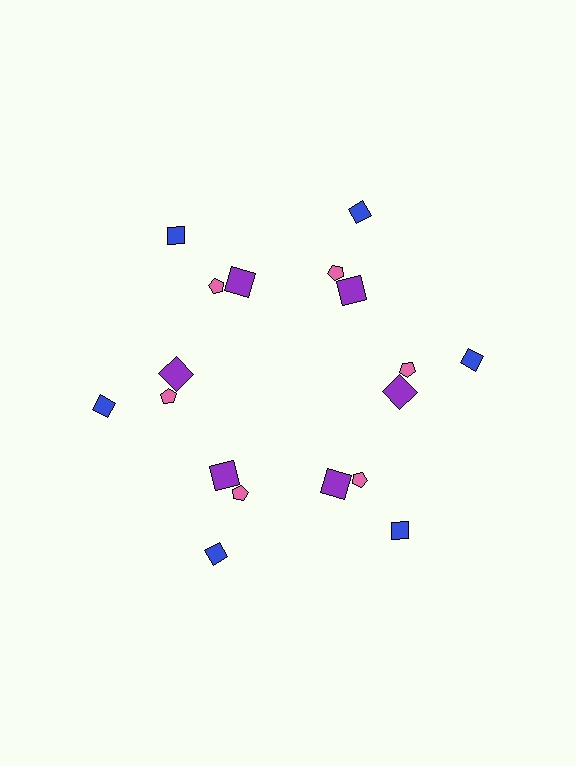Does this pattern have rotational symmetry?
Yes, this pattern has 6-fold rotational symmetry. It looks the same after rotating 60 degrees around the center.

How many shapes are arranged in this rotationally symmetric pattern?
There are 18 shapes, arranged in 6 groups of 3.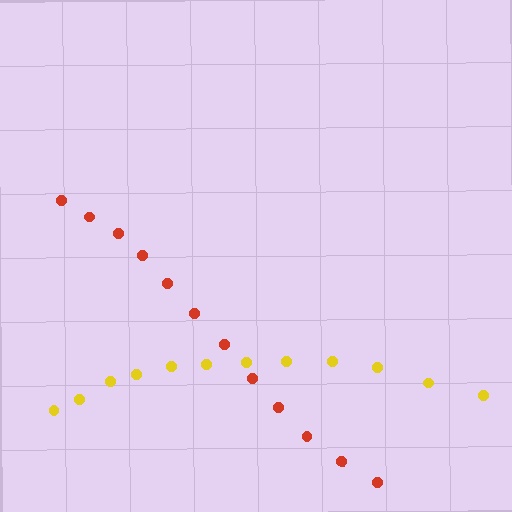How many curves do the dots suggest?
There are 2 distinct paths.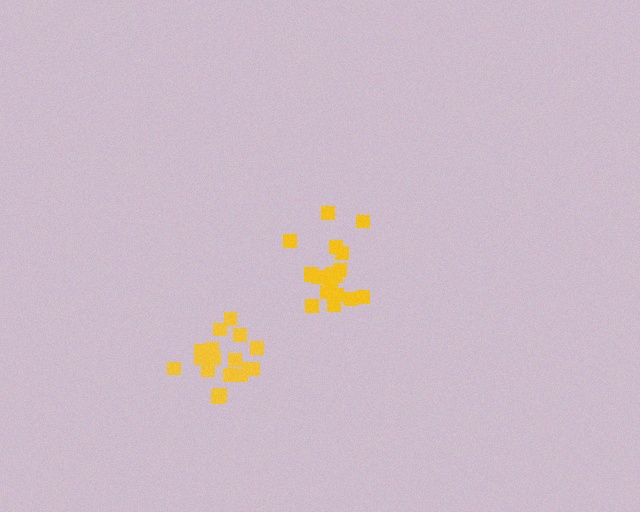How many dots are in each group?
Group 1: 18 dots, Group 2: 17 dots (35 total).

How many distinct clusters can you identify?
There are 2 distinct clusters.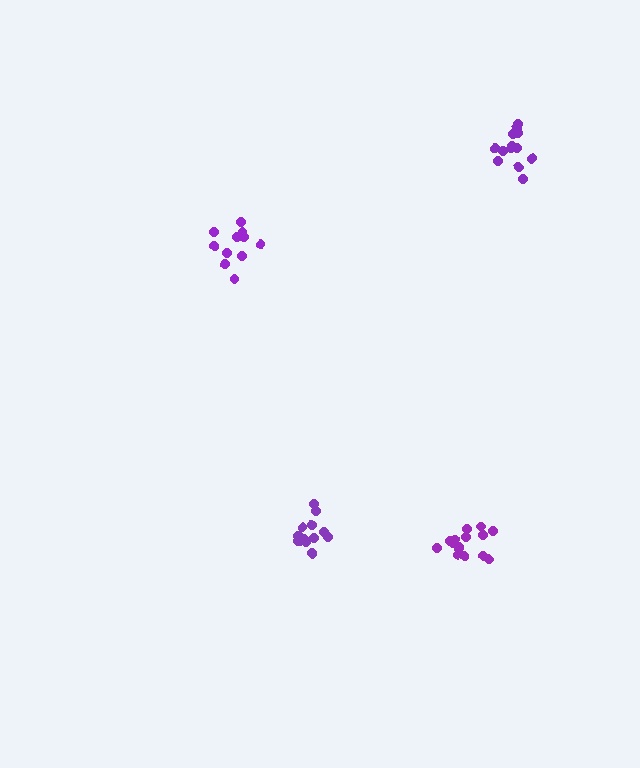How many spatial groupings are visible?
There are 4 spatial groupings.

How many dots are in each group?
Group 1: 15 dots, Group 2: 14 dots, Group 3: 13 dots, Group 4: 12 dots (54 total).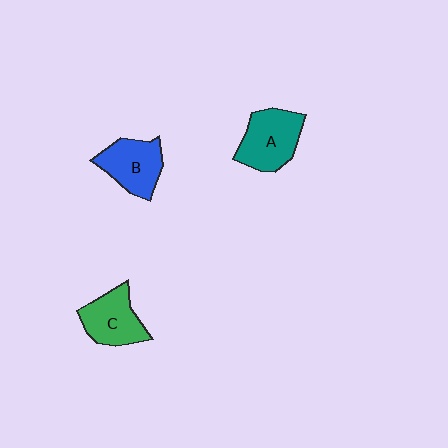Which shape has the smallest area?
Shape C (green).